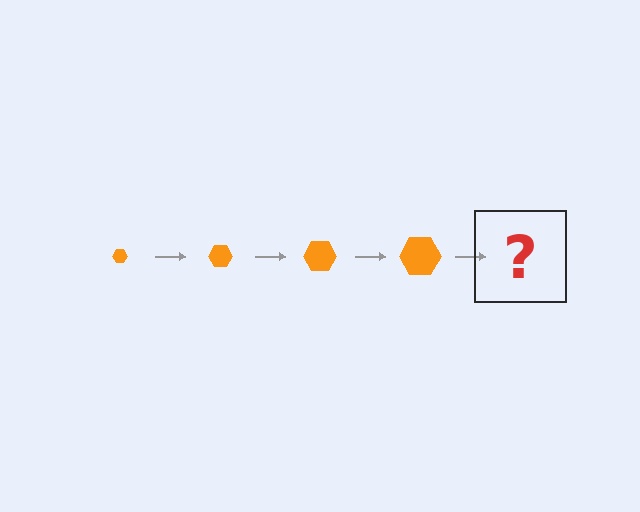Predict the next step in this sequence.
The next step is an orange hexagon, larger than the previous one.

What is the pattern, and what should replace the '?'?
The pattern is that the hexagon gets progressively larger each step. The '?' should be an orange hexagon, larger than the previous one.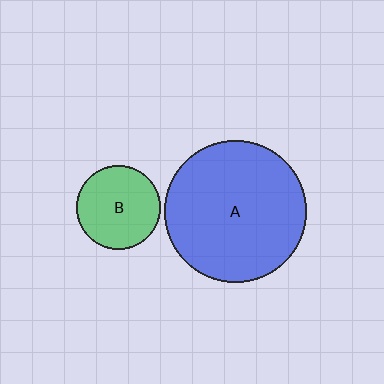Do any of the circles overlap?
No, none of the circles overlap.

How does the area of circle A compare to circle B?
Approximately 2.8 times.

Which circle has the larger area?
Circle A (blue).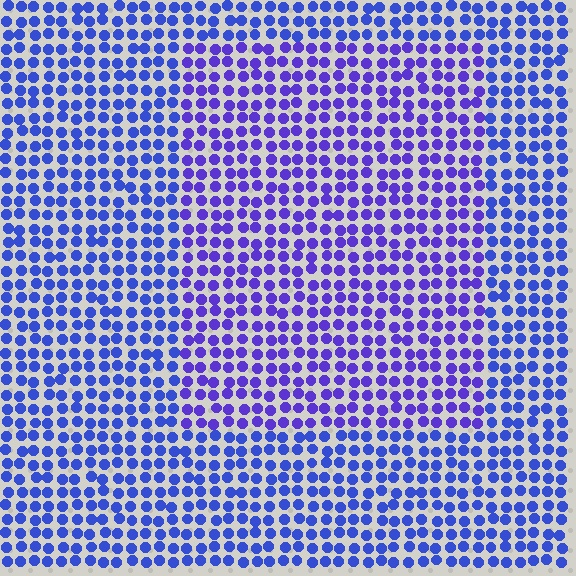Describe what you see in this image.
The image is filled with small blue elements in a uniform arrangement. A rectangle-shaped region is visible where the elements are tinted to a slightly different hue, forming a subtle color boundary.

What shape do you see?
I see a rectangle.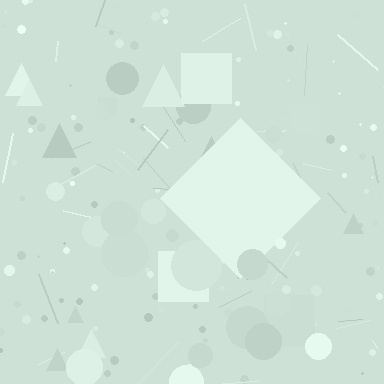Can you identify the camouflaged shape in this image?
The camouflaged shape is a diamond.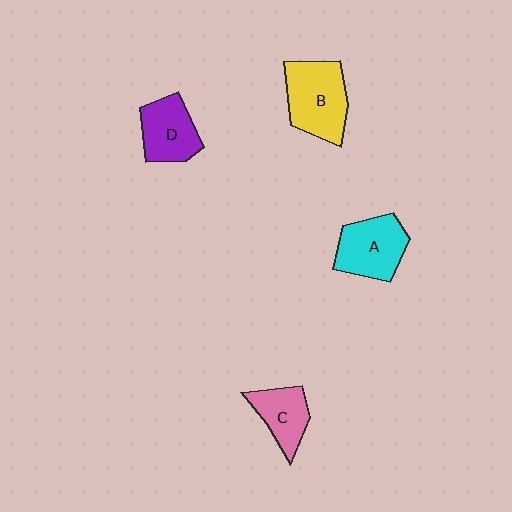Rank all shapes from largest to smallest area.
From largest to smallest: B (yellow), A (cyan), D (purple), C (pink).